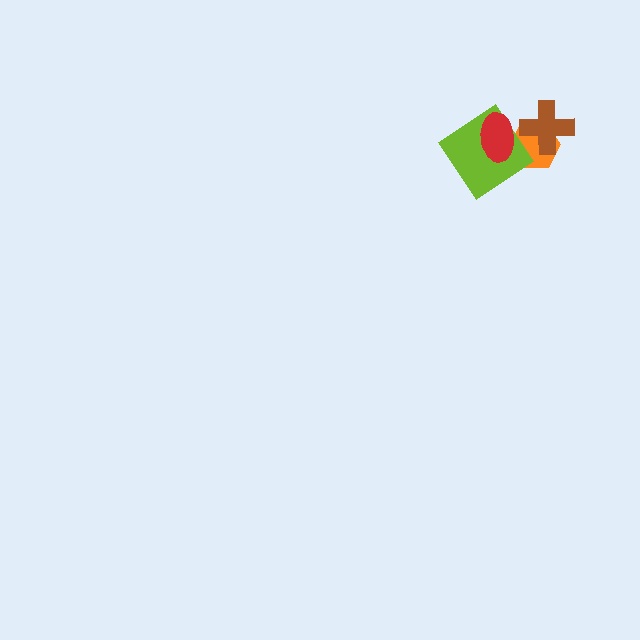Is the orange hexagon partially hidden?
Yes, it is partially covered by another shape.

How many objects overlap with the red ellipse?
2 objects overlap with the red ellipse.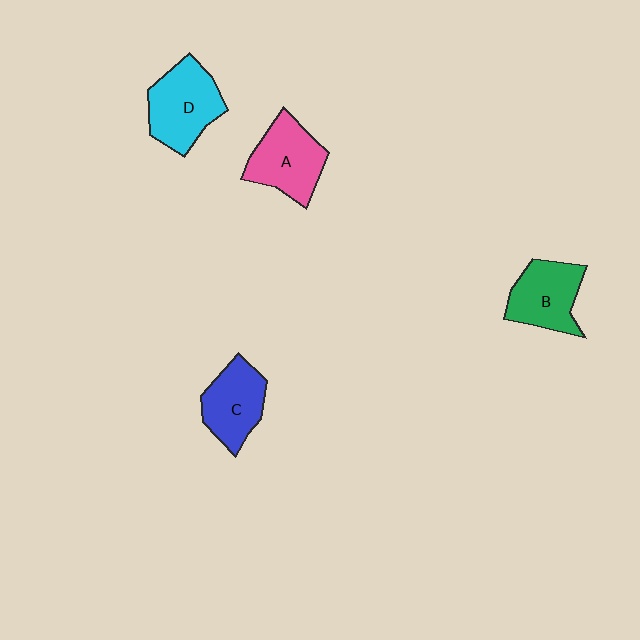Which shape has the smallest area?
Shape C (blue).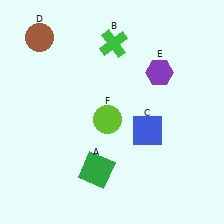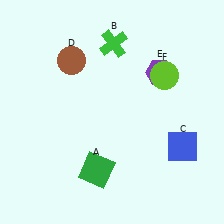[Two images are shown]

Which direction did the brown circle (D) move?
The brown circle (D) moved right.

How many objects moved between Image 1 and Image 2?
3 objects moved between the two images.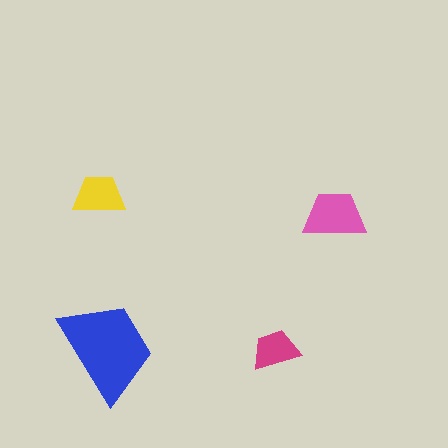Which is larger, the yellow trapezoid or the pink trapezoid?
The pink one.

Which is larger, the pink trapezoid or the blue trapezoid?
The blue one.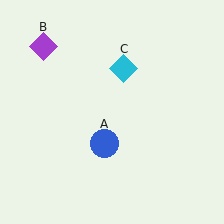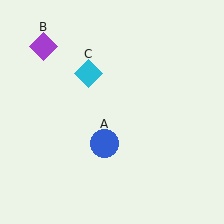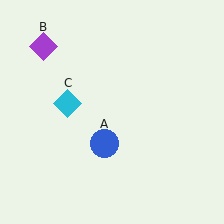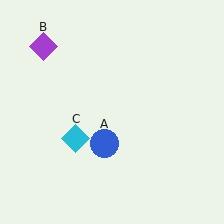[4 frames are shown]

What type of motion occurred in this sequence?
The cyan diamond (object C) rotated counterclockwise around the center of the scene.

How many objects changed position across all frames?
1 object changed position: cyan diamond (object C).